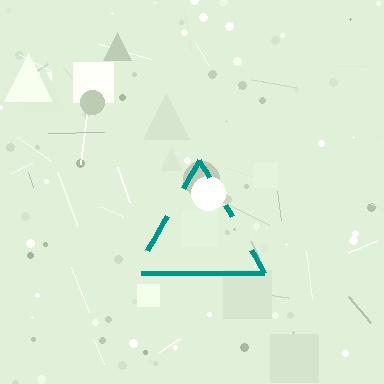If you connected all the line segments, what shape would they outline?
They would outline a triangle.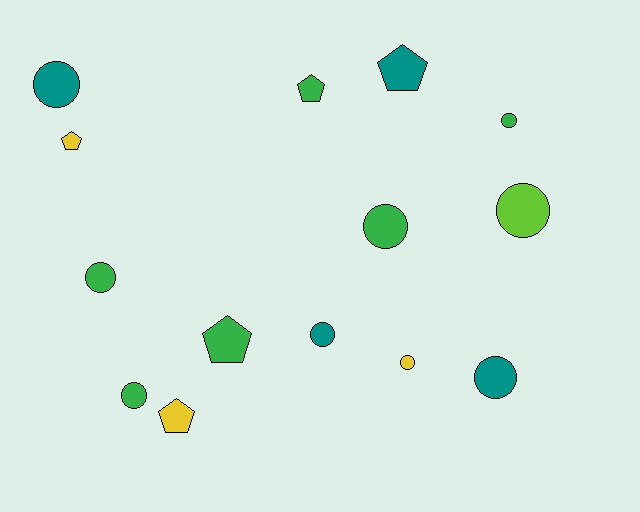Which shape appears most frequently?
Circle, with 9 objects.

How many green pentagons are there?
There are 2 green pentagons.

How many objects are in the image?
There are 14 objects.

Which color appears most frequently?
Green, with 6 objects.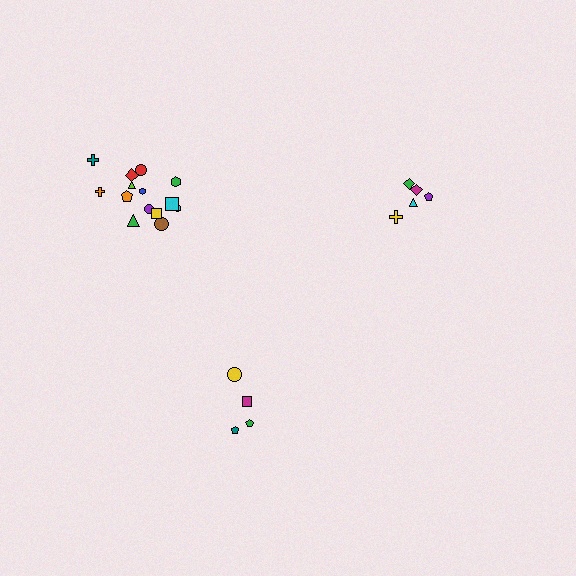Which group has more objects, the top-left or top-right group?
The top-left group.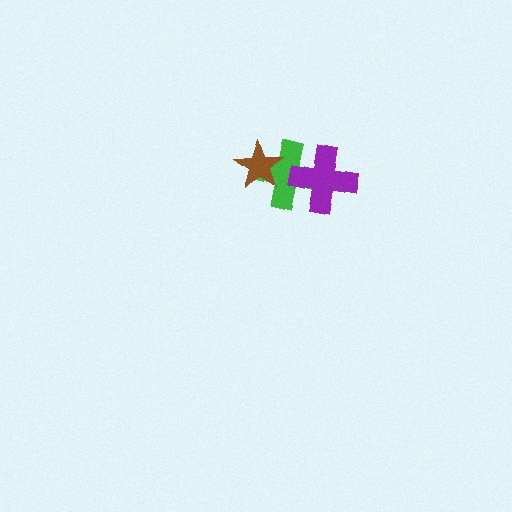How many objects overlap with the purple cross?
1 object overlaps with the purple cross.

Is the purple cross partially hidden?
No, no other shape covers it.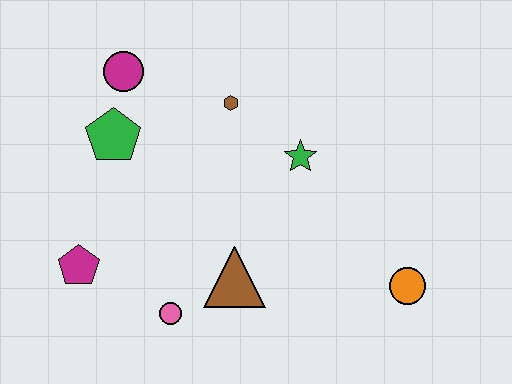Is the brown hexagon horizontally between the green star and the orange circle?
No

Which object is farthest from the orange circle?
The magenta circle is farthest from the orange circle.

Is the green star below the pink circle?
No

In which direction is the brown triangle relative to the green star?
The brown triangle is below the green star.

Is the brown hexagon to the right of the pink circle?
Yes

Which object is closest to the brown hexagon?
The green star is closest to the brown hexagon.